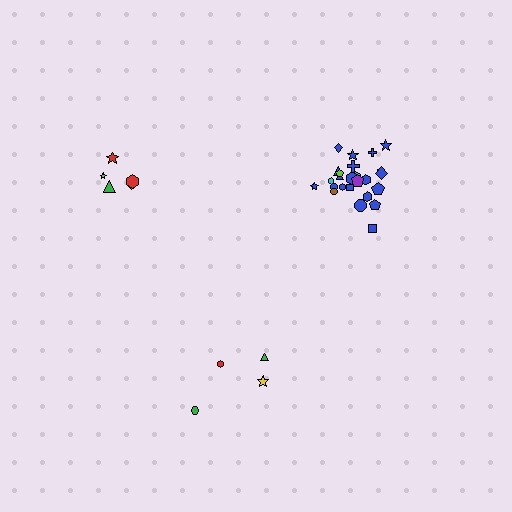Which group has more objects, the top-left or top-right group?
The top-right group.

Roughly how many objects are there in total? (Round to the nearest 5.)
Roughly 35 objects in total.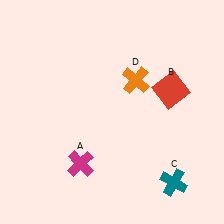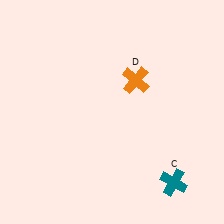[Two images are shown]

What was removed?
The red square (B), the magenta cross (A) were removed in Image 2.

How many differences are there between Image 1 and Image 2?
There are 2 differences between the two images.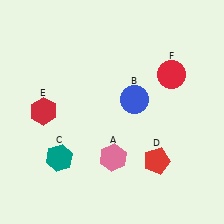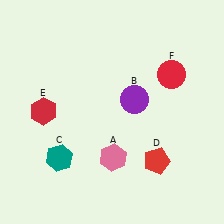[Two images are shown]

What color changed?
The circle (B) changed from blue in Image 1 to purple in Image 2.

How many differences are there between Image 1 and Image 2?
There is 1 difference between the two images.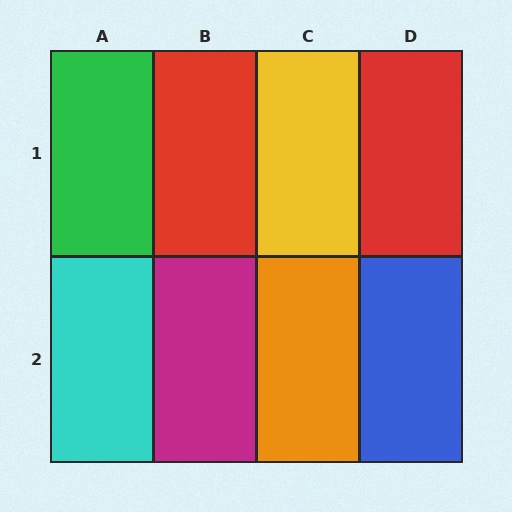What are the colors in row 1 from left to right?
Green, red, yellow, red.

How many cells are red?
2 cells are red.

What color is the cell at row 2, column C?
Orange.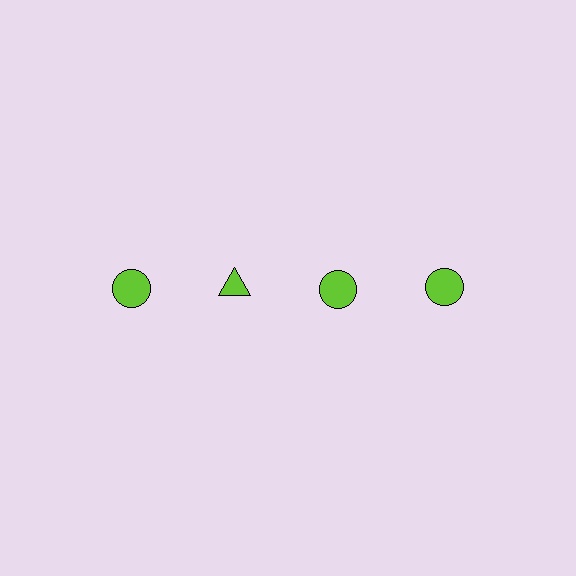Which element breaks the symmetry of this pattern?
The lime triangle in the top row, second from left column breaks the symmetry. All other shapes are lime circles.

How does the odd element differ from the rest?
It has a different shape: triangle instead of circle.